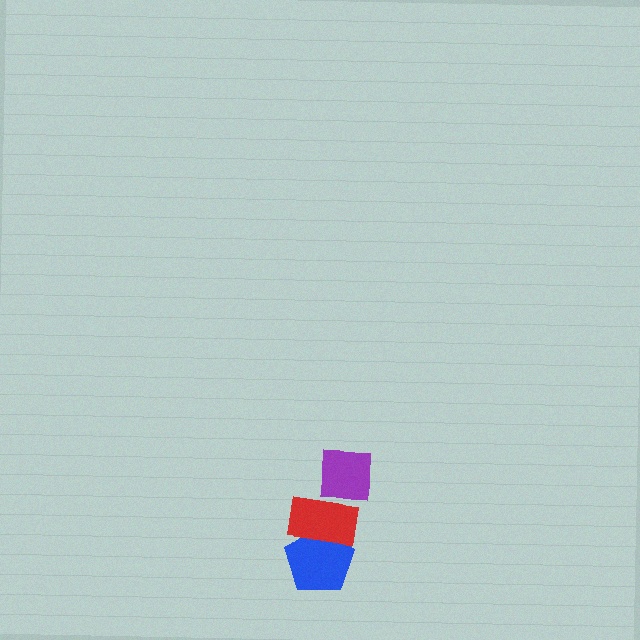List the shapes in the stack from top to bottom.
From top to bottom: the purple square, the red rectangle, the blue pentagon.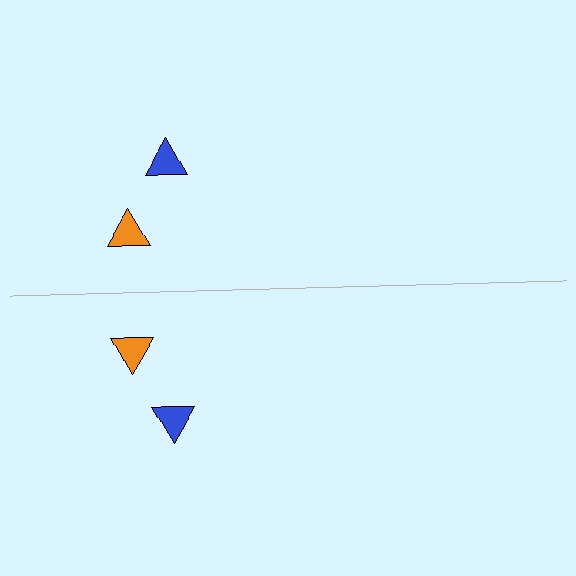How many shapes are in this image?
There are 4 shapes in this image.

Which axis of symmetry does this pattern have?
The pattern has a horizontal axis of symmetry running through the center of the image.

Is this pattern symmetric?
Yes, this pattern has bilateral (reflection) symmetry.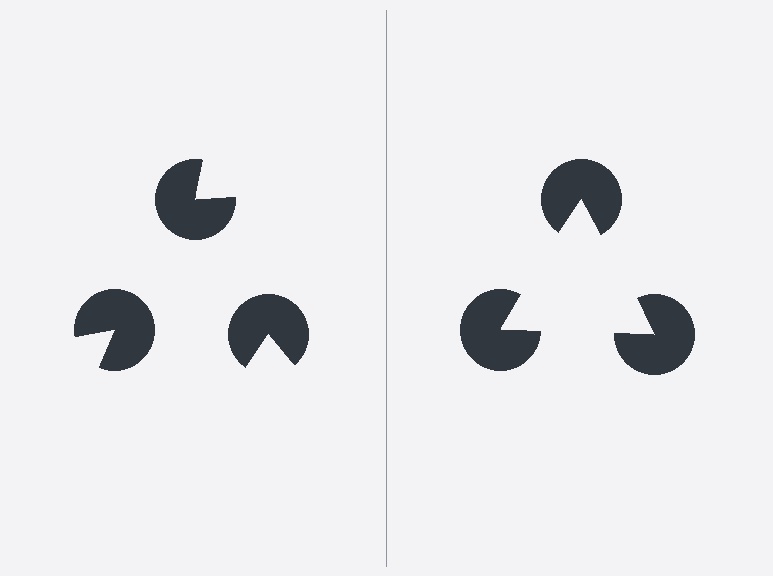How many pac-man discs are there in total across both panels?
6 — 3 on each side.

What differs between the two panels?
The pac-man discs are positioned identically on both sides; only the wedge orientations differ. On the right they align to a triangle; on the left they are misaligned.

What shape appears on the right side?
An illusory triangle.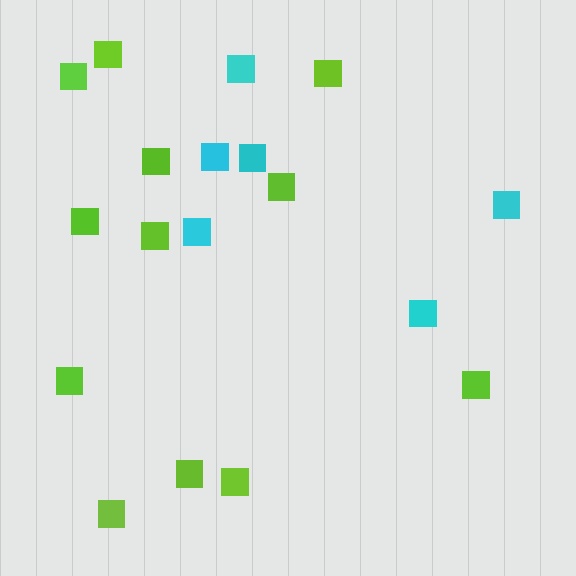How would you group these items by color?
There are 2 groups: one group of lime squares (12) and one group of cyan squares (6).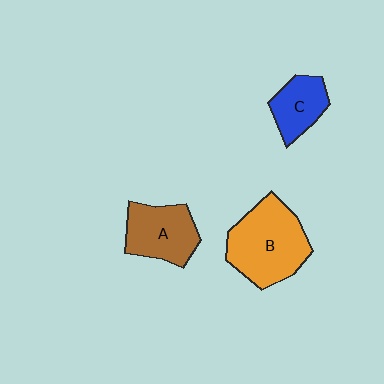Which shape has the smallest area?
Shape C (blue).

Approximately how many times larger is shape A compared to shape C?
Approximately 1.3 times.